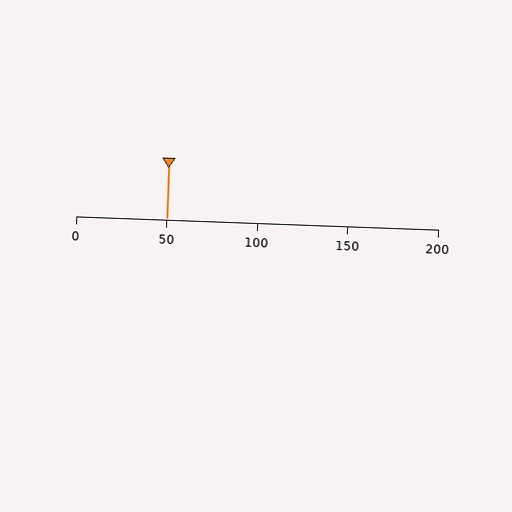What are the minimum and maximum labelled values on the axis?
The axis runs from 0 to 200.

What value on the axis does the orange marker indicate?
The marker indicates approximately 50.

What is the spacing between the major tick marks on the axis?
The major ticks are spaced 50 apart.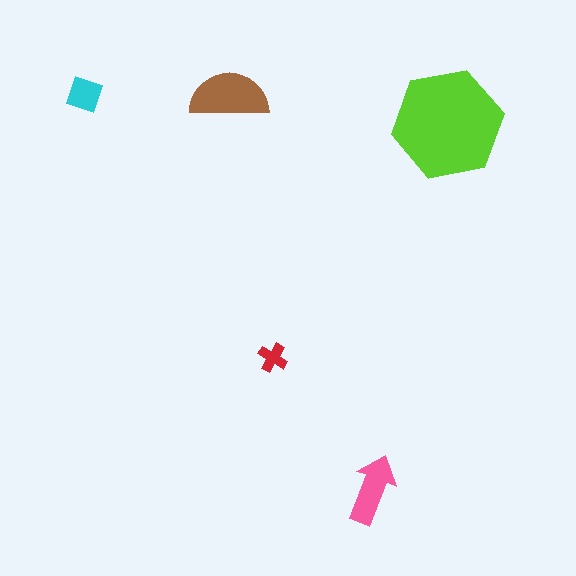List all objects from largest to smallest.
The lime hexagon, the brown semicircle, the pink arrow, the cyan square, the red cross.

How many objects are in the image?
There are 5 objects in the image.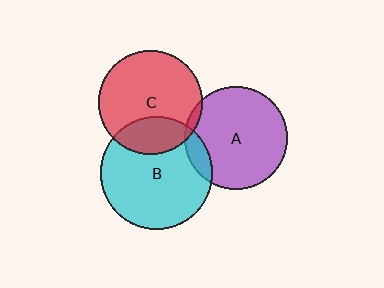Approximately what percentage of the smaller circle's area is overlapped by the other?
Approximately 25%.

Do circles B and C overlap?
Yes.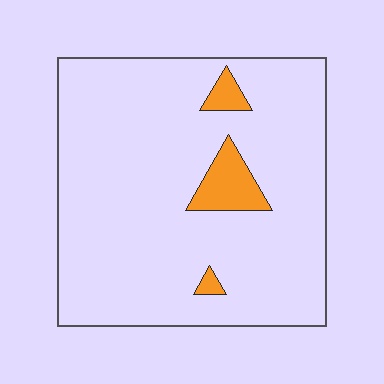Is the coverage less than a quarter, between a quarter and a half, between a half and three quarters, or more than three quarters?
Less than a quarter.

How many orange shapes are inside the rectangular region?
3.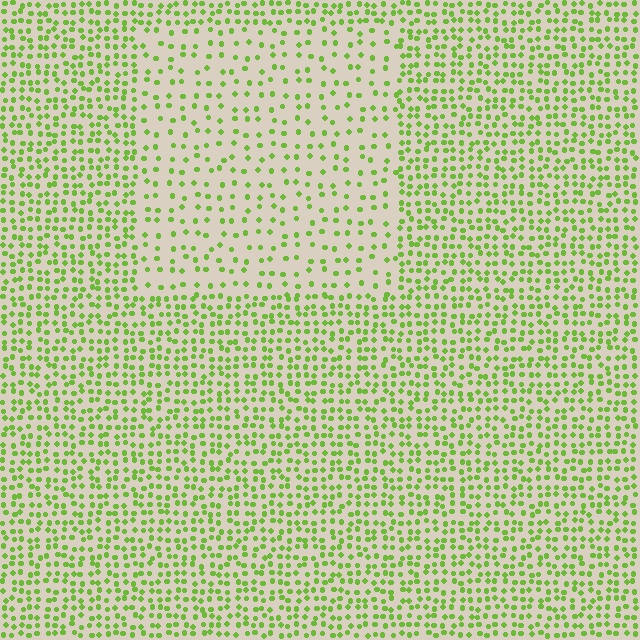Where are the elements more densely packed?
The elements are more densely packed outside the rectangle boundary.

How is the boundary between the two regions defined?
The boundary is defined by a change in element density (approximately 2.1x ratio). All elements are the same color, size, and shape.